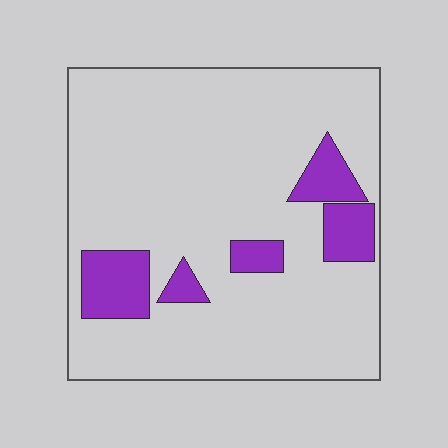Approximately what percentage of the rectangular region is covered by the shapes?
Approximately 15%.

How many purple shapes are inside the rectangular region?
5.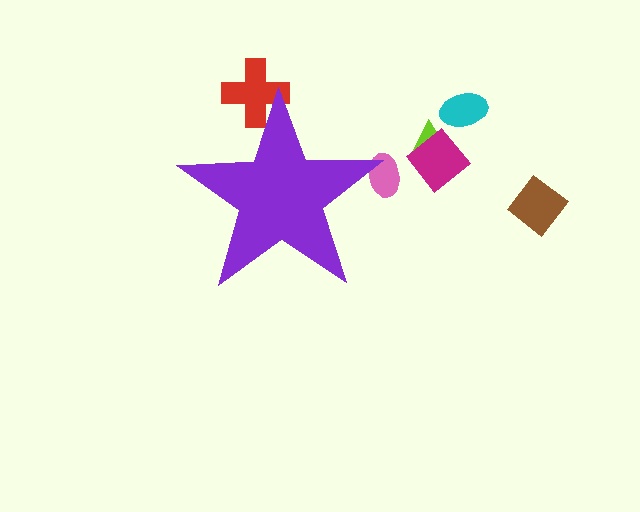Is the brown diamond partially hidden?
No, the brown diamond is fully visible.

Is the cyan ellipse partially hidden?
No, the cyan ellipse is fully visible.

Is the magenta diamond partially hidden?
No, the magenta diamond is fully visible.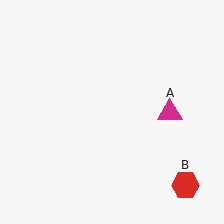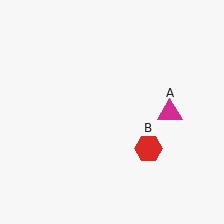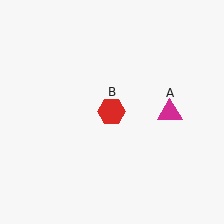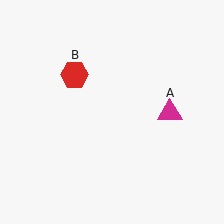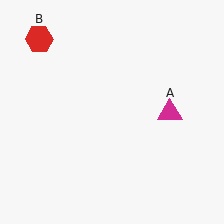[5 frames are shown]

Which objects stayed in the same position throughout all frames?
Magenta triangle (object A) remained stationary.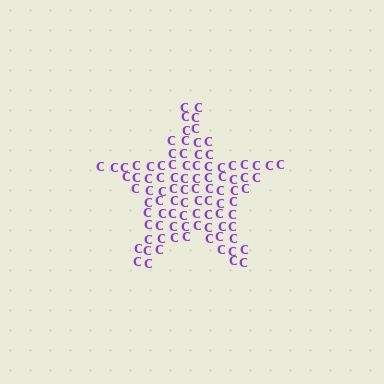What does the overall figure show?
The overall figure shows a star.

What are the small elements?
The small elements are letter C's.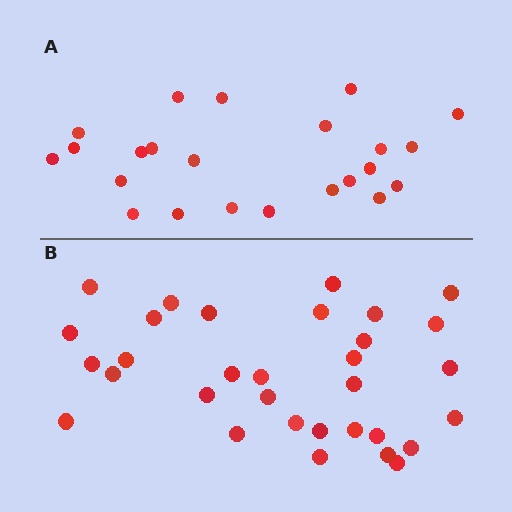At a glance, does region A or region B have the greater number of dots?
Region B (the bottom region) has more dots.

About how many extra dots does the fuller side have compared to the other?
Region B has roughly 8 or so more dots than region A.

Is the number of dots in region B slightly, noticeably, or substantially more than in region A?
Region B has noticeably more, but not dramatically so. The ratio is roughly 1.4 to 1.